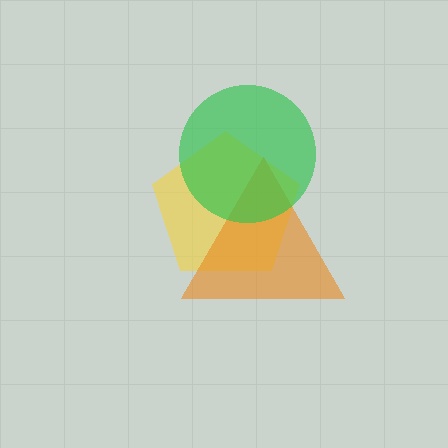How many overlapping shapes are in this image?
There are 3 overlapping shapes in the image.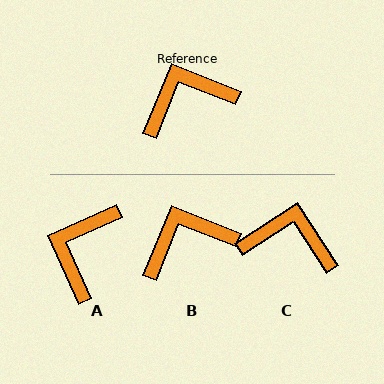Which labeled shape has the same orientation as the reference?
B.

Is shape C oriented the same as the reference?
No, it is off by about 35 degrees.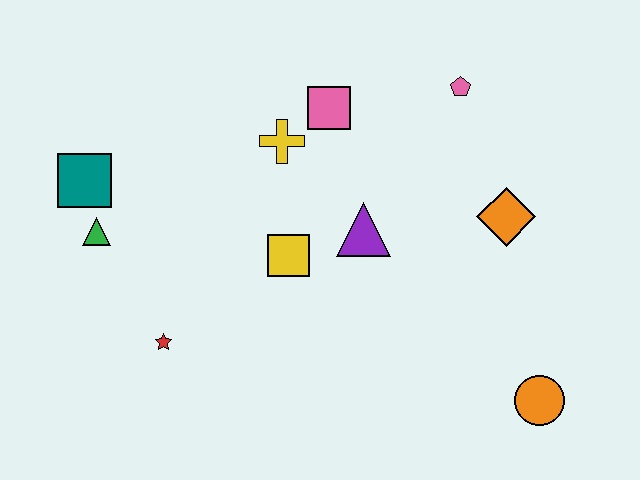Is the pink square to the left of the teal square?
No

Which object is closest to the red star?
The green triangle is closest to the red star.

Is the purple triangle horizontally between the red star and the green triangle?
No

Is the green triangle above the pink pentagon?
No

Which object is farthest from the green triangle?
The orange circle is farthest from the green triangle.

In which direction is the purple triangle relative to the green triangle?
The purple triangle is to the right of the green triangle.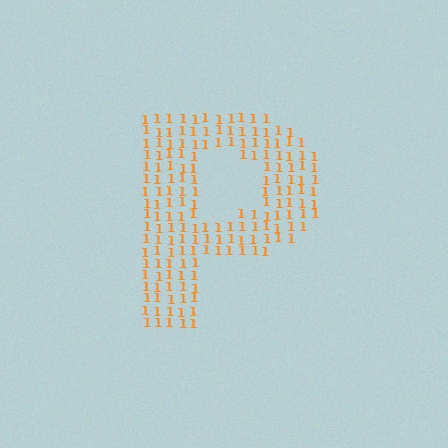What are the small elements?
The small elements are digit 1's.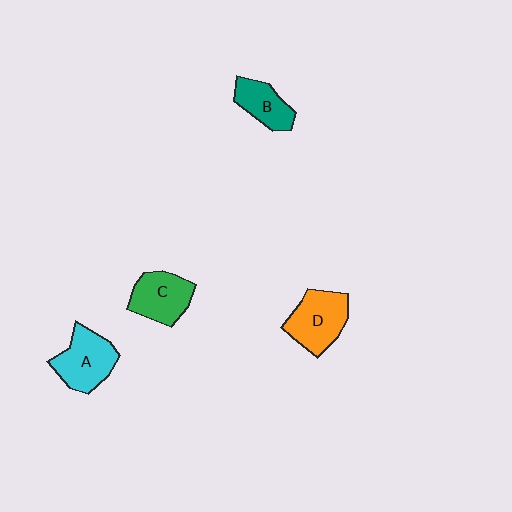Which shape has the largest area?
Shape D (orange).